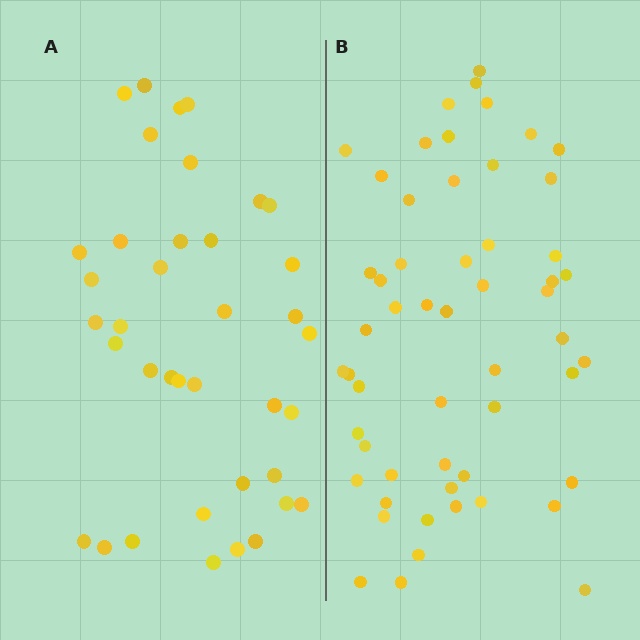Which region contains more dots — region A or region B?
Region B (the right region) has more dots.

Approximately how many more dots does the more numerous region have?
Region B has approximately 15 more dots than region A.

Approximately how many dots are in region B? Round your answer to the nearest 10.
About 60 dots. (The exact count is 55, which rounds to 60.)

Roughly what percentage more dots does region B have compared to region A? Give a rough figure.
About 45% more.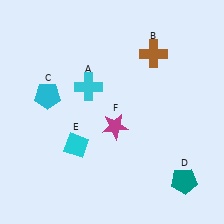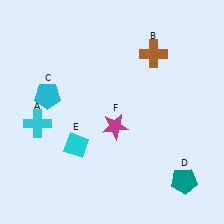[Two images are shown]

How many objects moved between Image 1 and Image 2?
1 object moved between the two images.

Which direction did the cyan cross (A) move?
The cyan cross (A) moved left.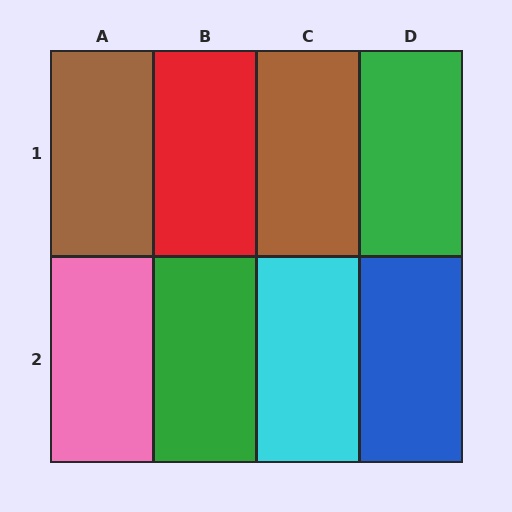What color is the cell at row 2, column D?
Blue.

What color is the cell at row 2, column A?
Pink.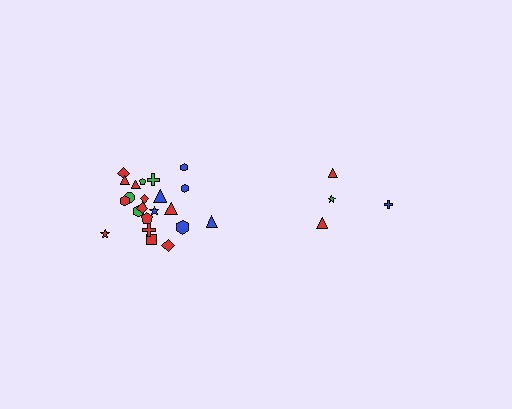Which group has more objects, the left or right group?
The left group.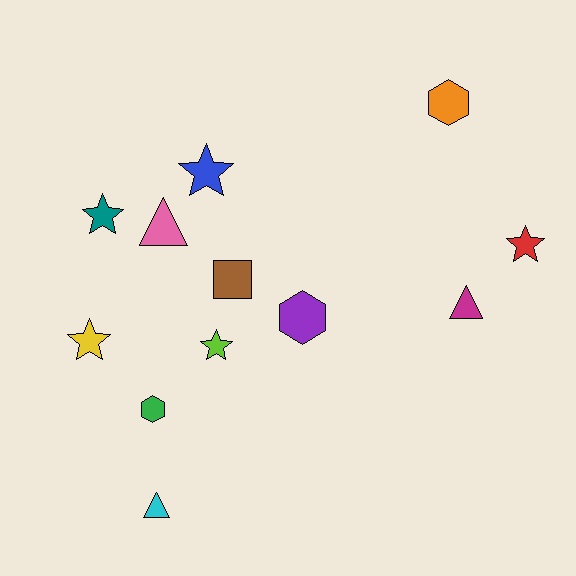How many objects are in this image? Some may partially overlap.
There are 12 objects.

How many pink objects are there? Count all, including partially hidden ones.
There is 1 pink object.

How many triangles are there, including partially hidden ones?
There are 3 triangles.